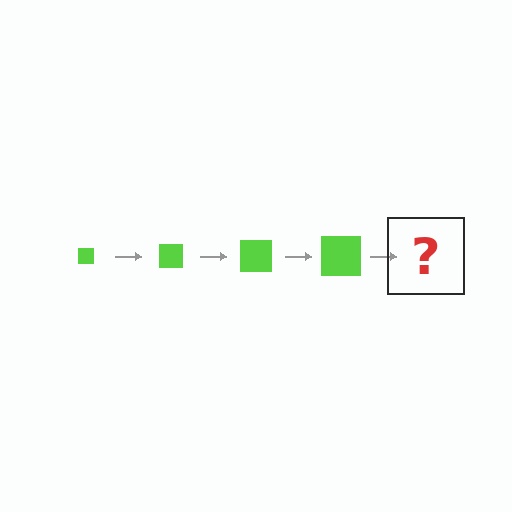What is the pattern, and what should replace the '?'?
The pattern is that the square gets progressively larger each step. The '?' should be a lime square, larger than the previous one.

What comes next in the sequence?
The next element should be a lime square, larger than the previous one.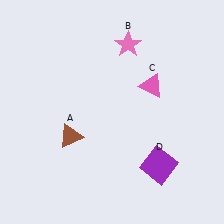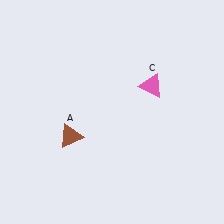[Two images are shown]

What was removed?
The pink star (B), the purple square (D) were removed in Image 2.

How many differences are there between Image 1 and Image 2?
There are 2 differences between the two images.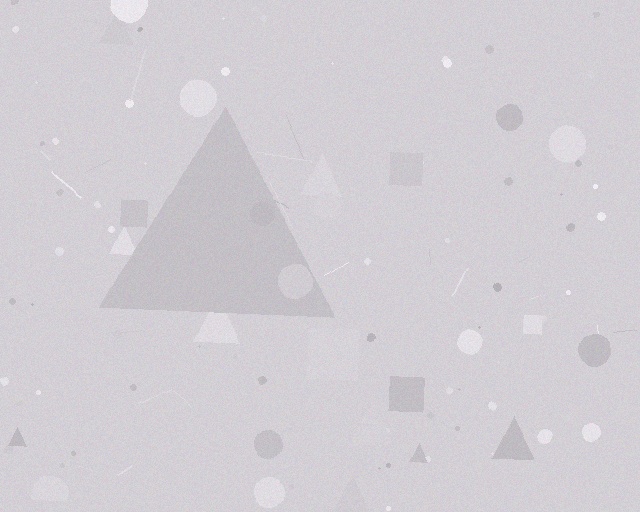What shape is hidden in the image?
A triangle is hidden in the image.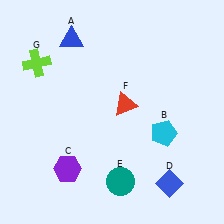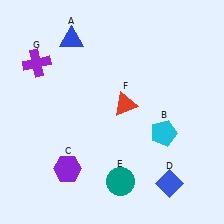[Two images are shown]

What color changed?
The cross (G) changed from lime in Image 1 to purple in Image 2.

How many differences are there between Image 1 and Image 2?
There is 1 difference between the two images.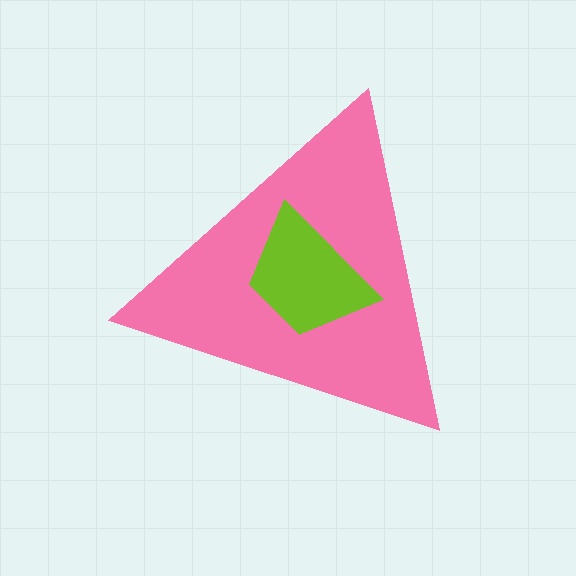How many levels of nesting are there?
2.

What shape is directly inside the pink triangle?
The lime trapezoid.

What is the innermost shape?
The lime trapezoid.